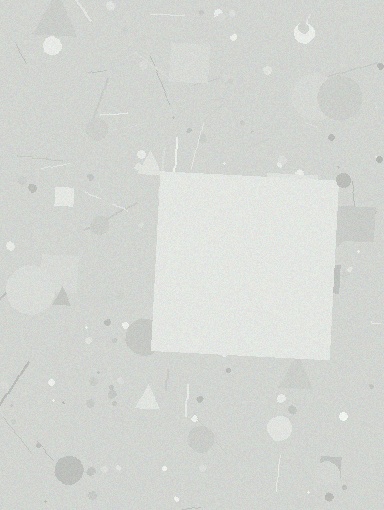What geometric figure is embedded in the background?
A square is embedded in the background.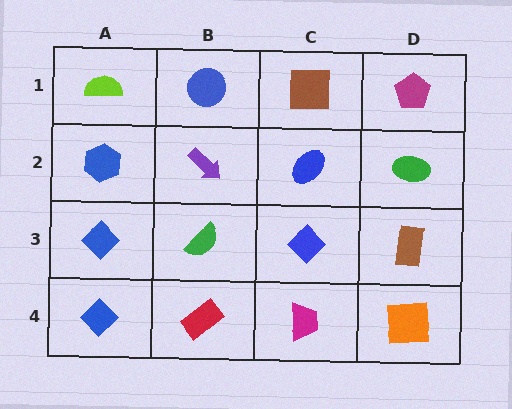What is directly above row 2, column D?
A magenta pentagon.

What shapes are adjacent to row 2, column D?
A magenta pentagon (row 1, column D), a brown rectangle (row 3, column D), a blue ellipse (row 2, column C).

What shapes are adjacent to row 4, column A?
A blue diamond (row 3, column A), a red rectangle (row 4, column B).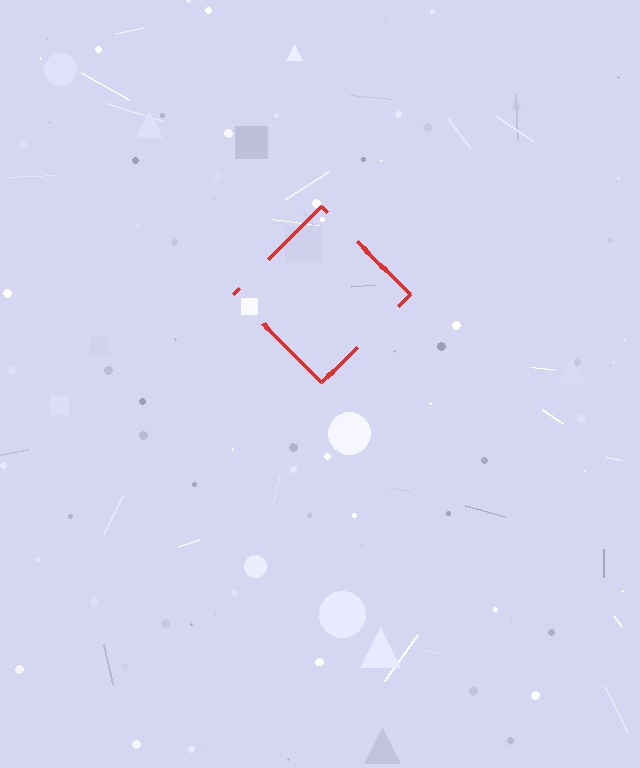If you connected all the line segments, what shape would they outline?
They would outline a diamond.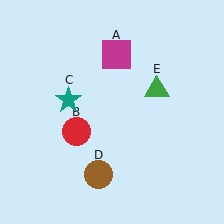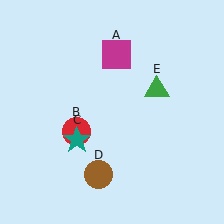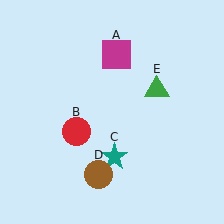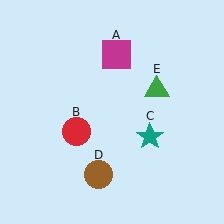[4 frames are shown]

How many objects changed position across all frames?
1 object changed position: teal star (object C).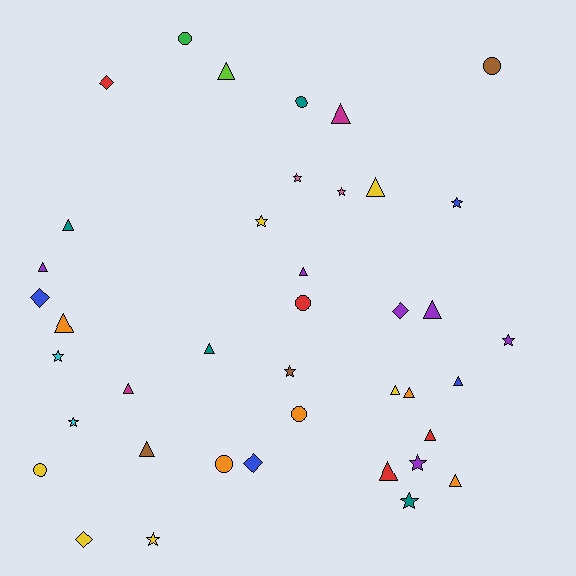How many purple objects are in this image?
There are 6 purple objects.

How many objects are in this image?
There are 40 objects.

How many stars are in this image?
There are 11 stars.